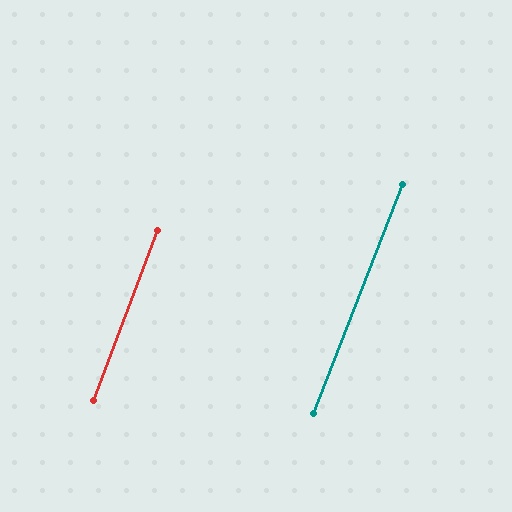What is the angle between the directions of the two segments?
Approximately 0 degrees.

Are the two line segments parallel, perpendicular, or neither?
Parallel — their directions differ by only 0.5°.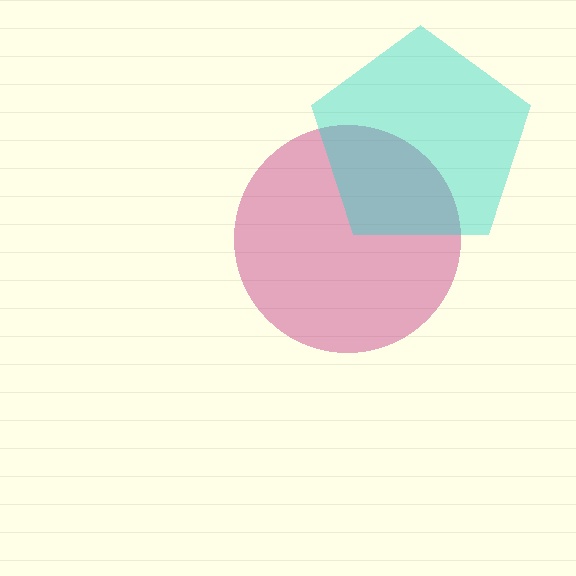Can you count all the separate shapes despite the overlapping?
Yes, there are 2 separate shapes.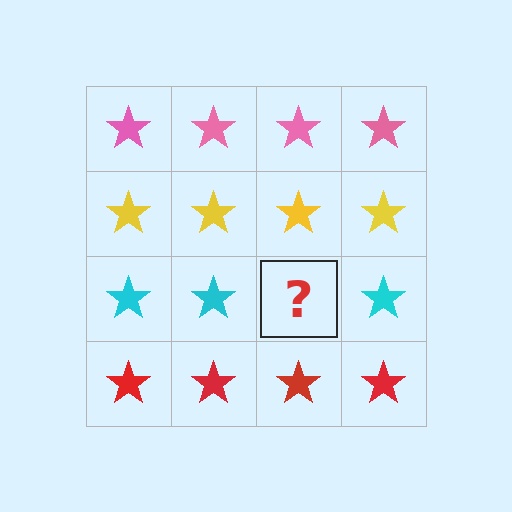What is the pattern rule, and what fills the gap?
The rule is that each row has a consistent color. The gap should be filled with a cyan star.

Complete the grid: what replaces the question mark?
The question mark should be replaced with a cyan star.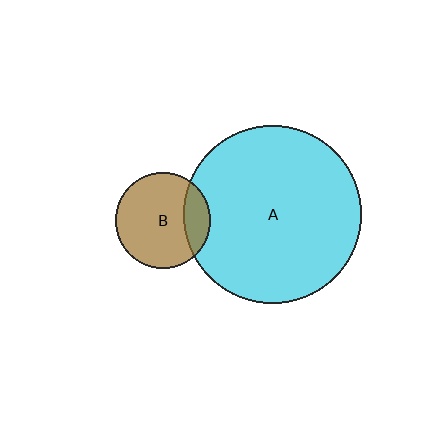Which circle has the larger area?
Circle A (cyan).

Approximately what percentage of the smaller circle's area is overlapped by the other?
Approximately 20%.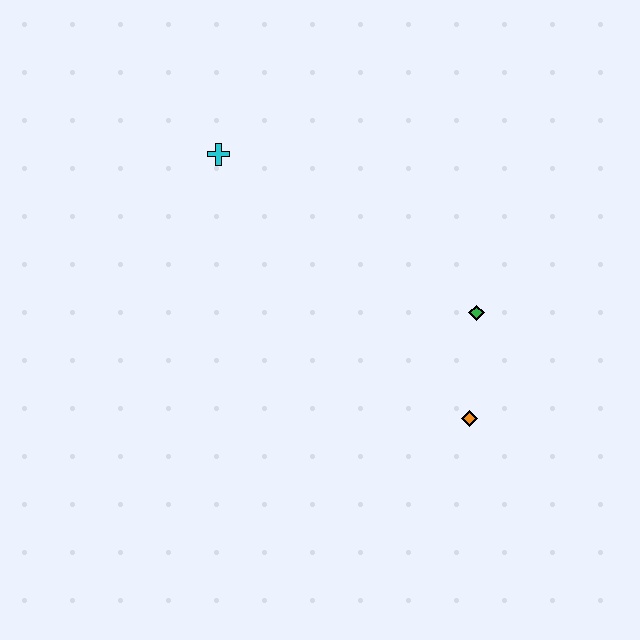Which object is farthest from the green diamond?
The cyan cross is farthest from the green diamond.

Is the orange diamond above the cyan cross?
No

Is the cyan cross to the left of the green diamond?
Yes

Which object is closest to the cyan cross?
The green diamond is closest to the cyan cross.